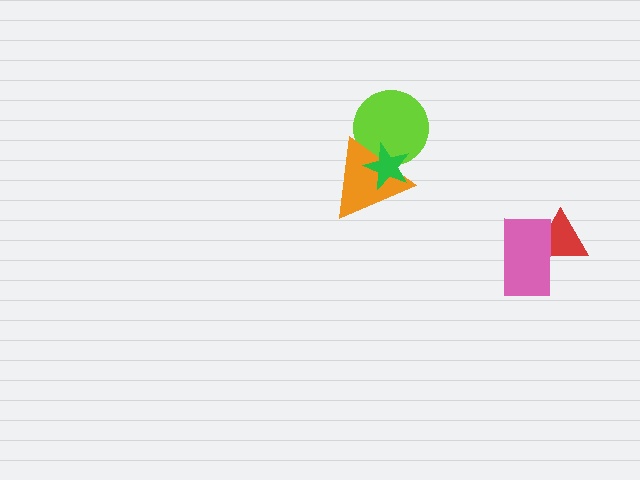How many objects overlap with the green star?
2 objects overlap with the green star.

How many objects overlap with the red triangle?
1 object overlaps with the red triangle.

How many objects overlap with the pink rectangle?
1 object overlaps with the pink rectangle.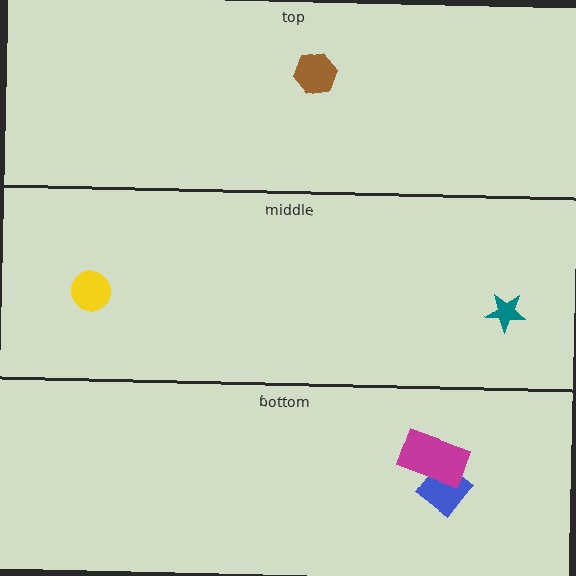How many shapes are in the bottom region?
2.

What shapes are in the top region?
The brown hexagon.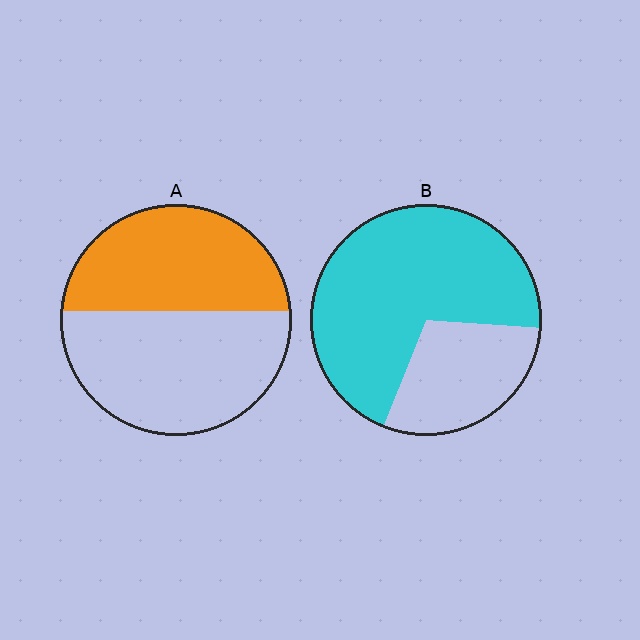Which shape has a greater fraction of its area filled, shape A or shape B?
Shape B.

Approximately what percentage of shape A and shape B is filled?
A is approximately 45% and B is approximately 70%.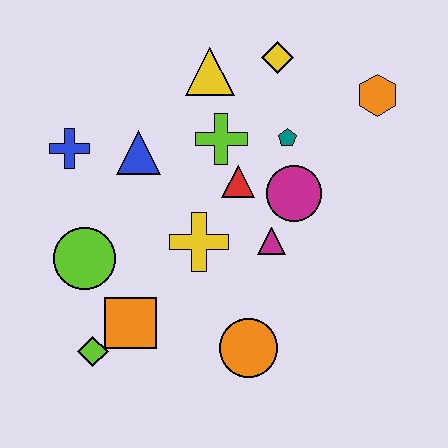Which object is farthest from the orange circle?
The yellow diamond is farthest from the orange circle.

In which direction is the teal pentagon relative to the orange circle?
The teal pentagon is above the orange circle.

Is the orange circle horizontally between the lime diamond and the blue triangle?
No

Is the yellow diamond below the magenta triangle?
No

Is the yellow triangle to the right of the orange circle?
No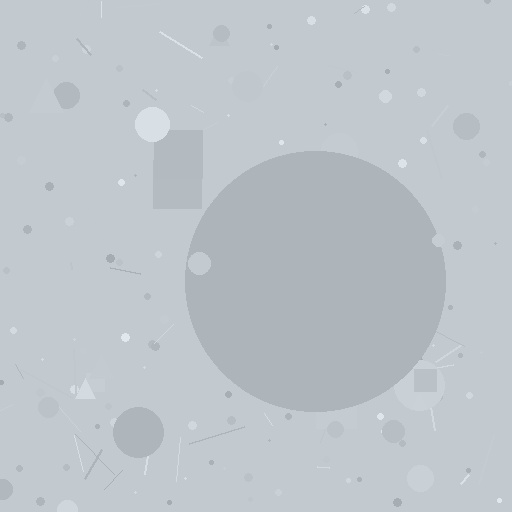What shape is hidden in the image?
A circle is hidden in the image.